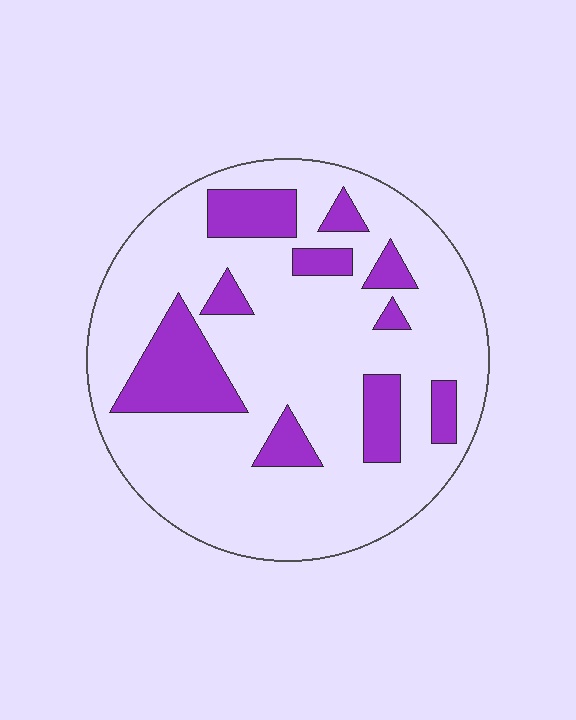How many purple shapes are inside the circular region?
10.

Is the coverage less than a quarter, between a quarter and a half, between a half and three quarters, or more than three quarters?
Less than a quarter.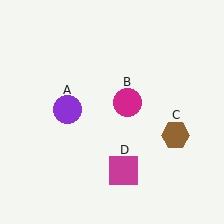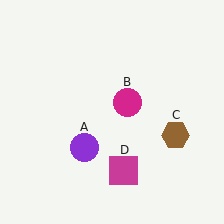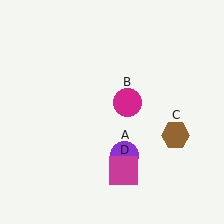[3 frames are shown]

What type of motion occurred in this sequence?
The purple circle (object A) rotated counterclockwise around the center of the scene.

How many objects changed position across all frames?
1 object changed position: purple circle (object A).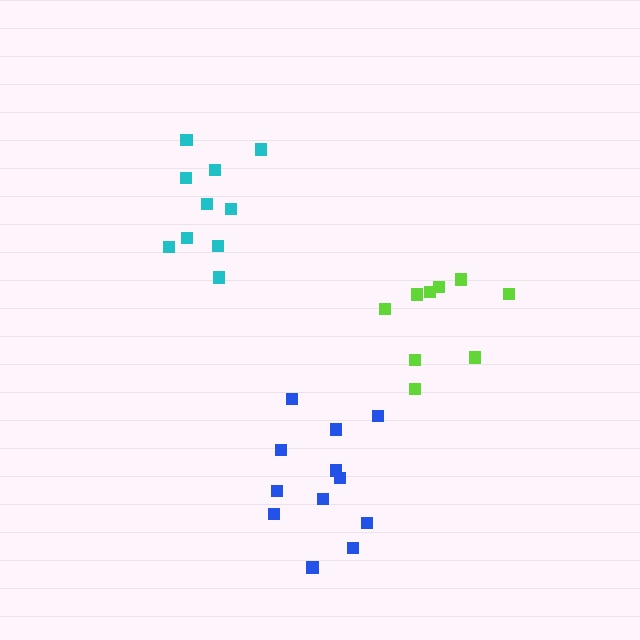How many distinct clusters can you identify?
There are 3 distinct clusters.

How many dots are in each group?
Group 1: 9 dots, Group 2: 12 dots, Group 3: 10 dots (31 total).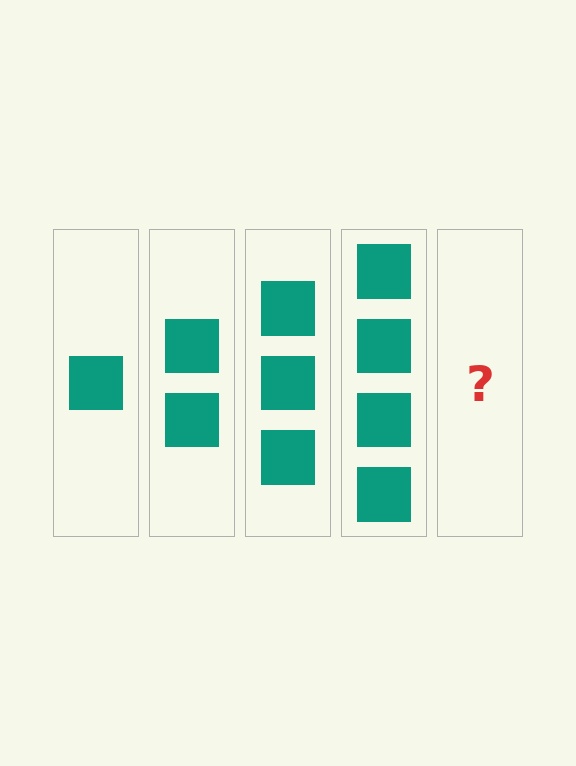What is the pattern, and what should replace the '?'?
The pattern is that each step adds one more square. The '?' should be 5 squares.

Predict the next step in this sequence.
The next step is 5 squares.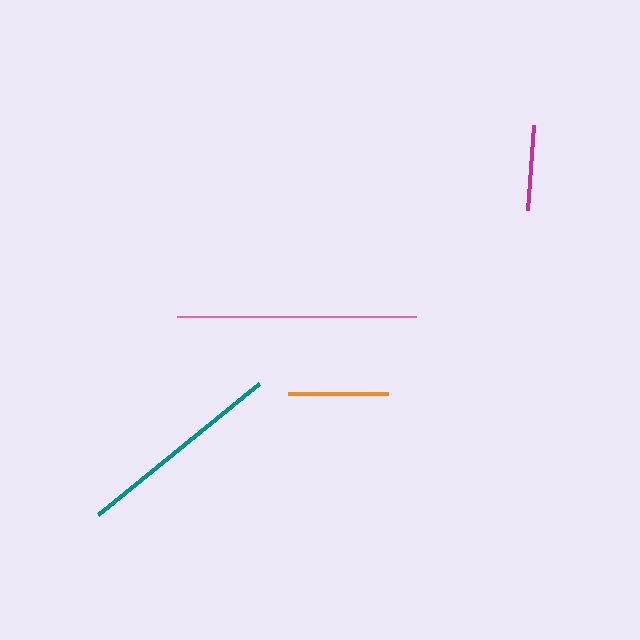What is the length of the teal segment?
The teal segment is approximately 207 pixels long.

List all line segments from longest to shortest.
From longest to shortest: pink, teal, orange, magenta.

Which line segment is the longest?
The pink line is the longest at approximately 239 pixels.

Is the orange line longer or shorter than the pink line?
The pink line is longer than the orange line.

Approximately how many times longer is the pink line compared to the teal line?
The pink line is approximately 1.2 times the length of the teal line.